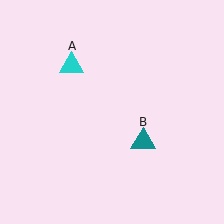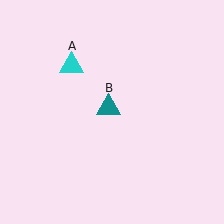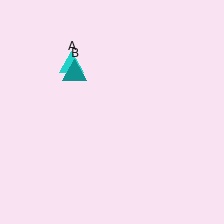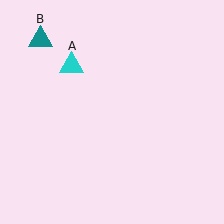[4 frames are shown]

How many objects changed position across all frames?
1 object changed position: teal triangle (object B).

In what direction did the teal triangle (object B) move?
The teal triangle (object B) moved up and to the left.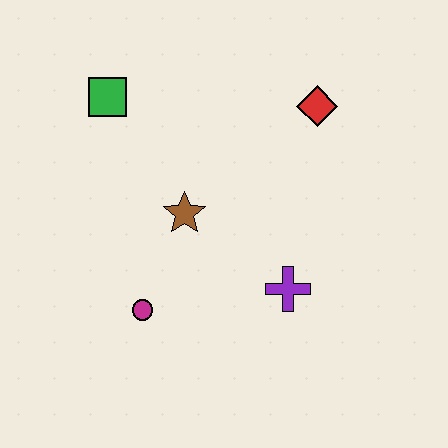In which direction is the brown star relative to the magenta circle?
The brown star is above the magenta circle.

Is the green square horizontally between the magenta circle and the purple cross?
No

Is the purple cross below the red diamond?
Yes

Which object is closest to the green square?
The brown star is closest to the green square.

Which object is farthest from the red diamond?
The magenta circle is farthest from the red diamond.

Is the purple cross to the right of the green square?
Yes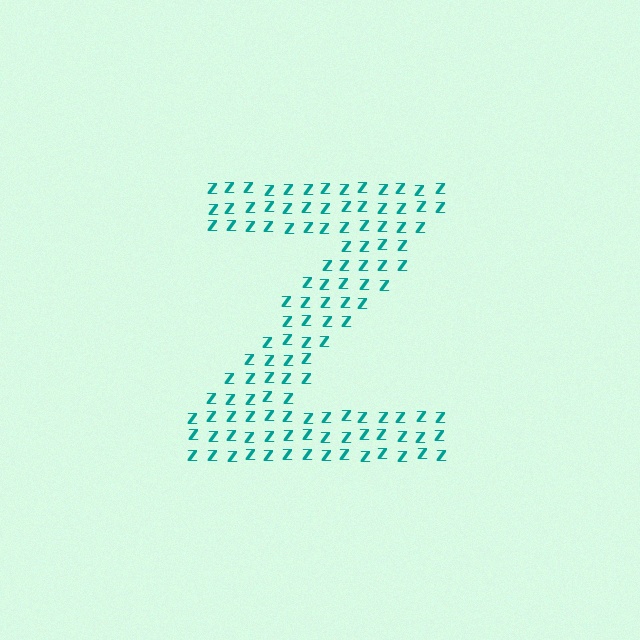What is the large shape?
The large shape is the letter Z.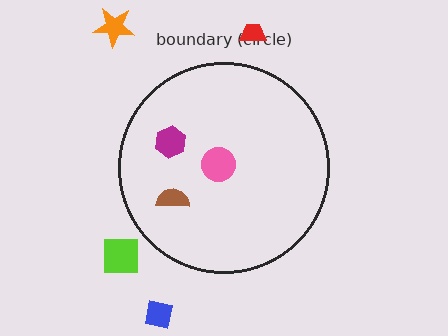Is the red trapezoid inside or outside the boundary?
Outside.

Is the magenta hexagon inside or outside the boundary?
Inside.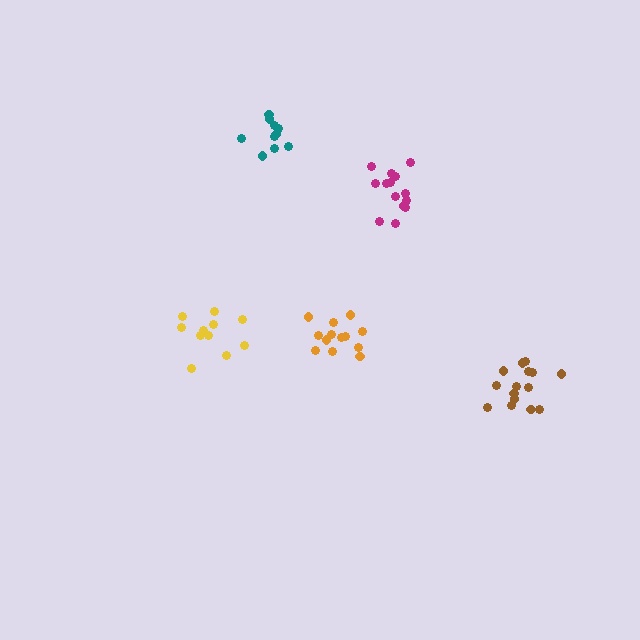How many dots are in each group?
Group 1: 13 dots, Group 2: 10 dots, Group 3: 11 dots, Group 4: 14 dots, Group 5: 15 dots (63 total).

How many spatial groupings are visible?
There are 5 spatial groupings.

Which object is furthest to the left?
The yellow cluster is leftmost.